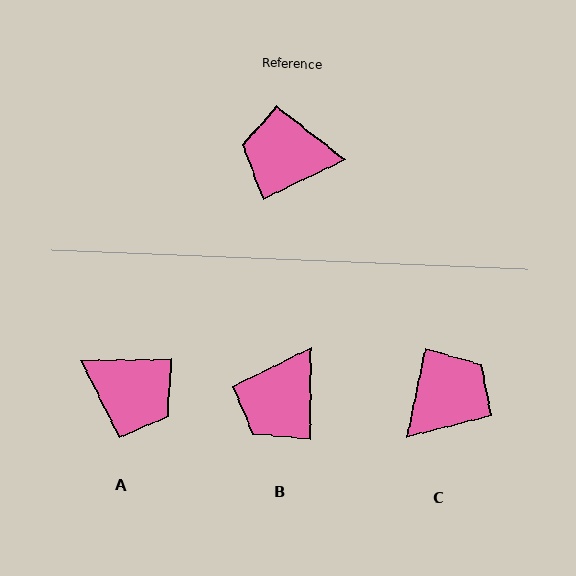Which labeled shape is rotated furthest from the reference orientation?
A, about 155 degrees away.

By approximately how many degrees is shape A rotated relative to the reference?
Approximately 155 degrees counter-clockwise.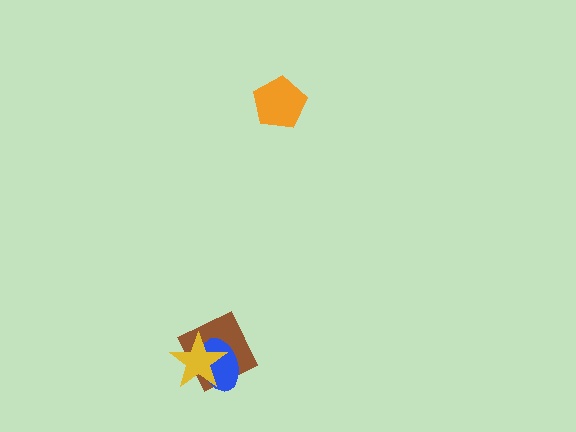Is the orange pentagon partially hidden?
No, no other shape covers it.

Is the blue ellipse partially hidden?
Yes, it is partially covered by another shape.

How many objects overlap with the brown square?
2 objects overlap with the brown square.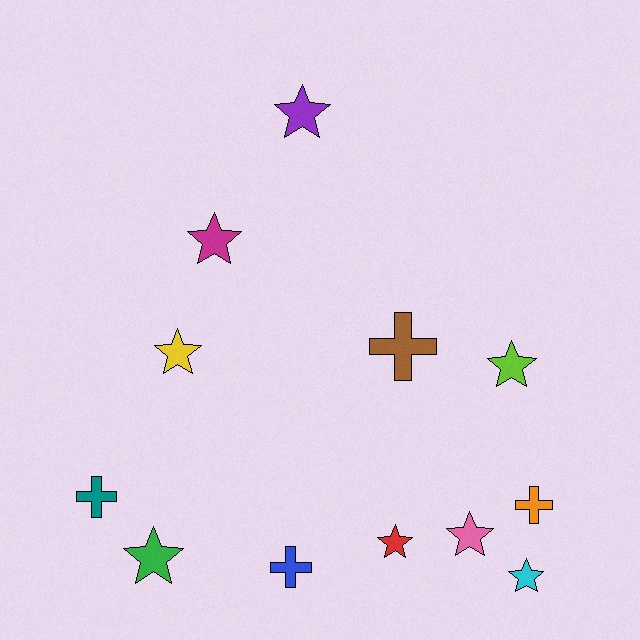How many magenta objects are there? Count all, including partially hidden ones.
There is 1 magenta object.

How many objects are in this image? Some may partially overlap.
There are 12 objects.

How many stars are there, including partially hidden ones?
There are 8 stars.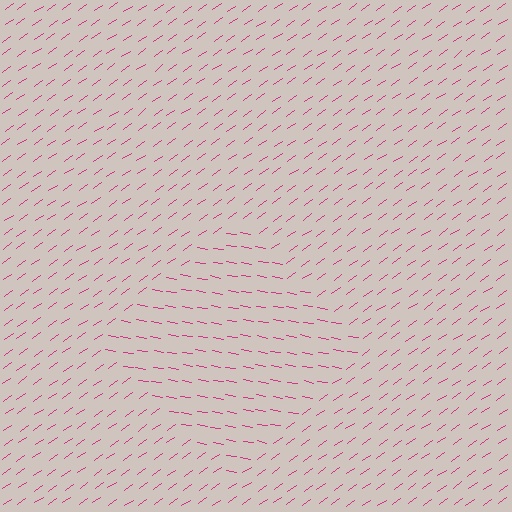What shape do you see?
I see a diamond.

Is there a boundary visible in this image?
Yes, there is a texture boundary formed by a change in line orientation.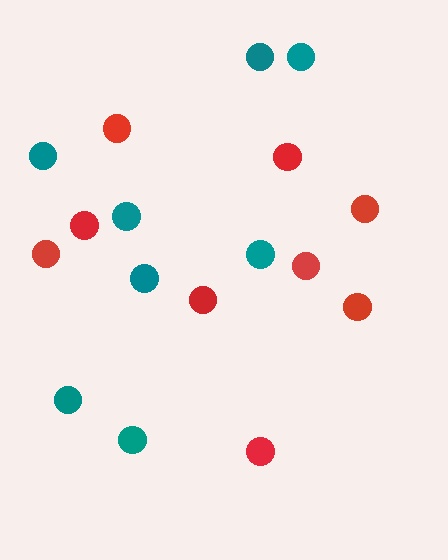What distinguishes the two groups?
There are 2 groups: one group of teal circles (8) and one group of red circles (9).